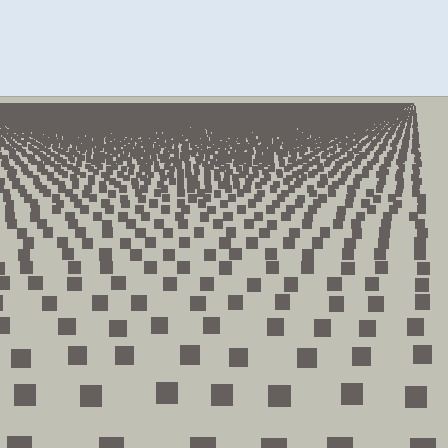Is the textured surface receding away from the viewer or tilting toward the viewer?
The surface is receding away from the viewer. Texture elements get smaller and denser toward the top.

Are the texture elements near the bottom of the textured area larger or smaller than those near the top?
Larger. Near the bottom, elements are closer to the viewer and appear at a bigger on-screen size.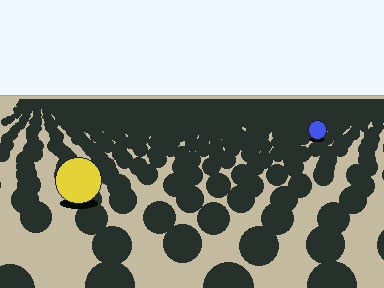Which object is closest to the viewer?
The yellow circle is closest. The texture marks near it are larger and more spread out.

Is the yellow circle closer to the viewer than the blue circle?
Yes. The yellow circle is closer — you can tell from the texture gradient: the ground texture is coarser near it.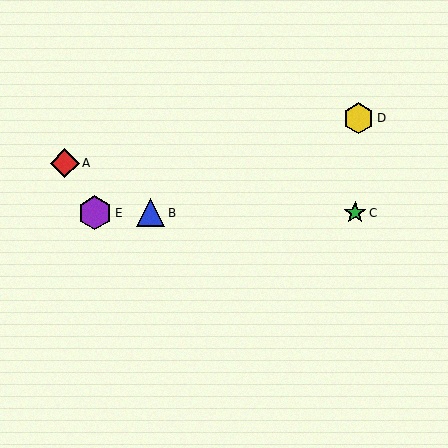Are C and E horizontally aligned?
Yes, both are at y≈213.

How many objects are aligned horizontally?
3 objects (B, C, E) are aligned horizontally.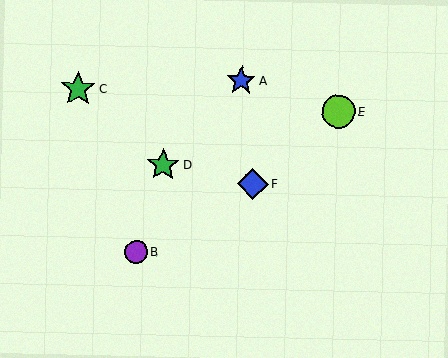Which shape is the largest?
The green star (labeled C) is the largest.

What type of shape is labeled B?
Shape B is a purple circle.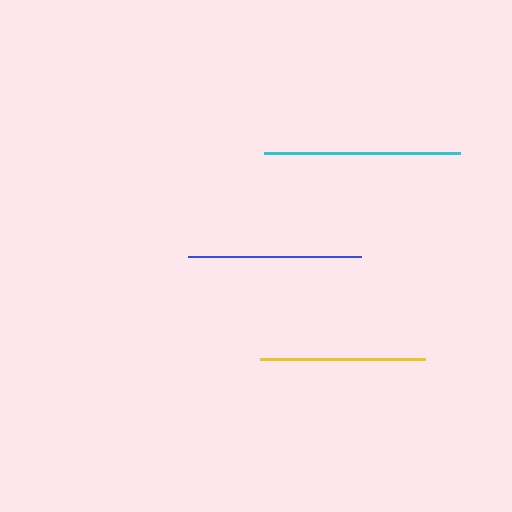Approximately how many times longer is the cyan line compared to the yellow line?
The cyan line is approximately 1.2 times the length of the yellow line.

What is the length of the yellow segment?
The yellow segment is approximately 165 pixels long.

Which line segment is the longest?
The cyan line is the longest at approximately 197 pixels.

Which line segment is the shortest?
The yellow line is the shortest at approximately 165 pixels.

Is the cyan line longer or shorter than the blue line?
The cyan line is longer than the blue line.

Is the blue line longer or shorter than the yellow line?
The blue line is longer than the yellow line.